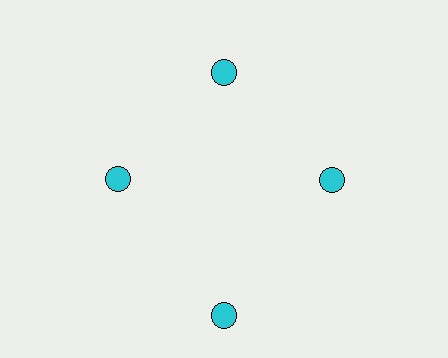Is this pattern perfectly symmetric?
No. The 4 cyan circles are arranged in a ring, but one element near the 6 o'clock position is pushed outward from the center, breaking the 4-fold rotational symmetry.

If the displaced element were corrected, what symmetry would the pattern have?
It would have 4-fold rotational symmetry — the pattern would map onto itself every 90 degrees.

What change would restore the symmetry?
The symmetry would be restored by moving it inward, back onto the ring so that all 4 circles sit at equal angles and equal distance from the center.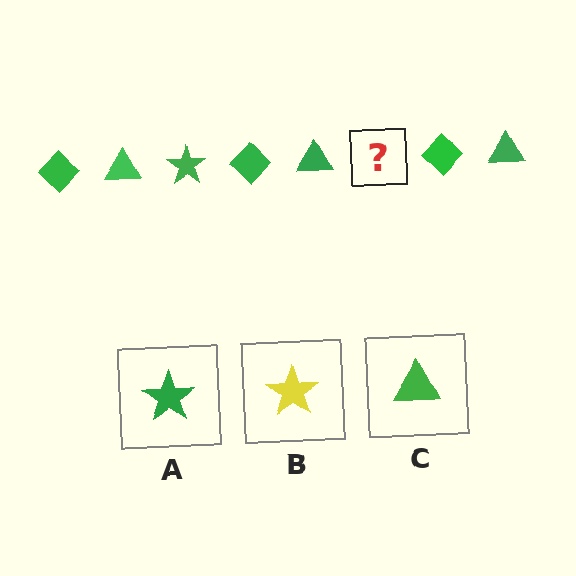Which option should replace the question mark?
Option A.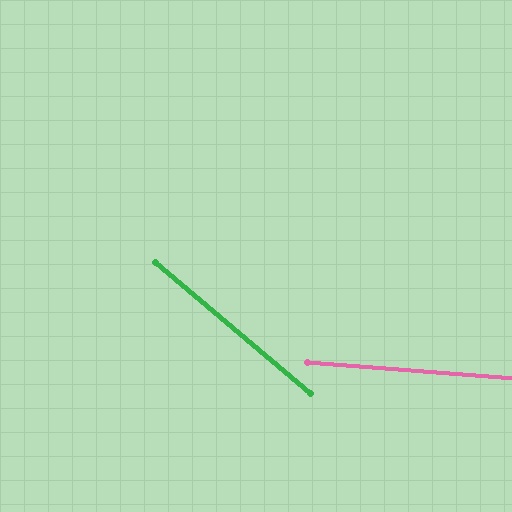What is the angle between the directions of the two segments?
Approximately 36 degrees.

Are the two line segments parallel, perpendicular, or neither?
Neither parallel nor perpendicular — they differ by about 36°.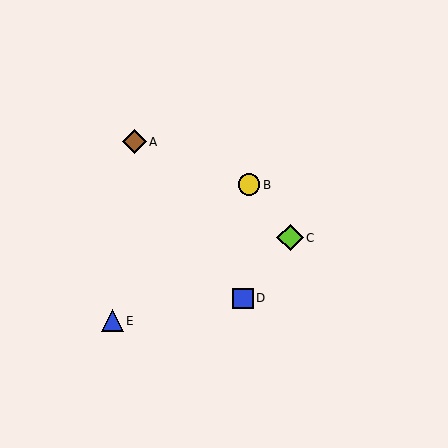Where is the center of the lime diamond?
The center of the lime diamond is at (290, 238).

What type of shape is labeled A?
Shape A is a brown diamond.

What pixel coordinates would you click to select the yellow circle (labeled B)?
Click at (249, 185) to select the yellow circle B.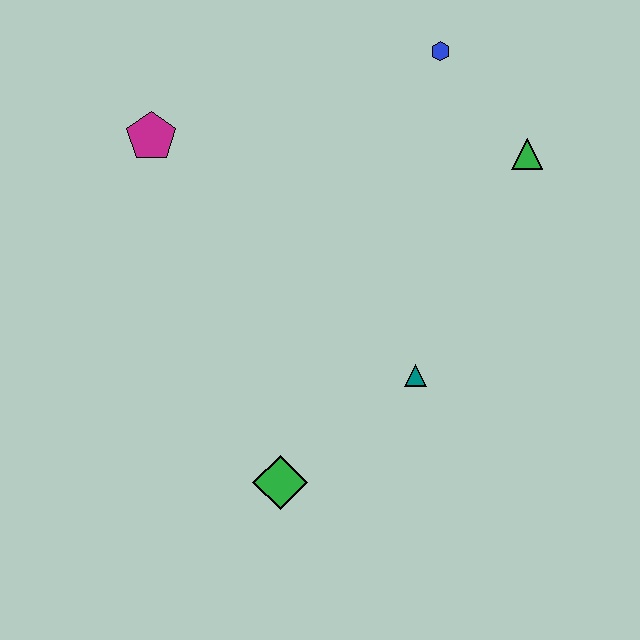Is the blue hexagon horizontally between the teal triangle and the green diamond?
No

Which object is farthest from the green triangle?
The green diamond is farthest from the green triangle.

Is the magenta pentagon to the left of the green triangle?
Yes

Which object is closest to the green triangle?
The blue hexagon is closest to the green triangle.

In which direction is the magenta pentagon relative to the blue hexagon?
The magenta pentagon is to the left of the blue hexagon.